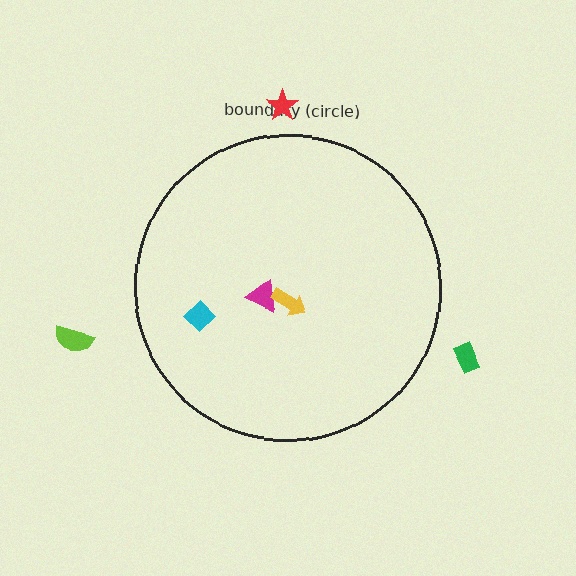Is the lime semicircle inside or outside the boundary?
Outside.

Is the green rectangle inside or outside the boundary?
Outside.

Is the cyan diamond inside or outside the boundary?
Inside.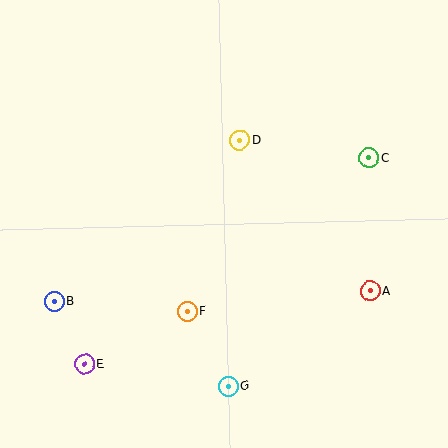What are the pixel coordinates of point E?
Point E is at (85, 364).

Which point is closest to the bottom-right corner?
Point A is closest to the bottom-right corner.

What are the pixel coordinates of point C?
Point C is at (369, 158).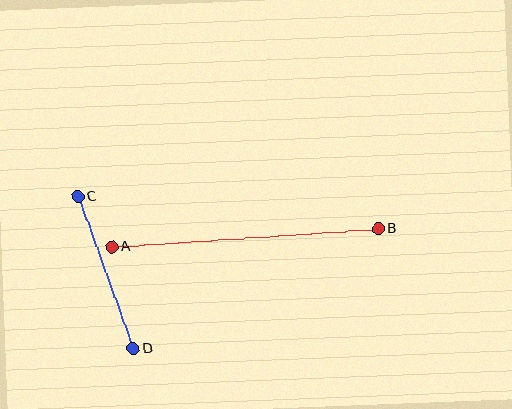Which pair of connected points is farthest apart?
Points A and B are farthest apart.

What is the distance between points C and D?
The distance is approximately 162 pixels.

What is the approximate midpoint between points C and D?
The midpoint is at approximately (106, 273) pixels.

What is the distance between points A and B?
The distance is approximately 267 pixels.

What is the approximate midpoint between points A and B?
The midpoint is at approximately (245, 238) pixels.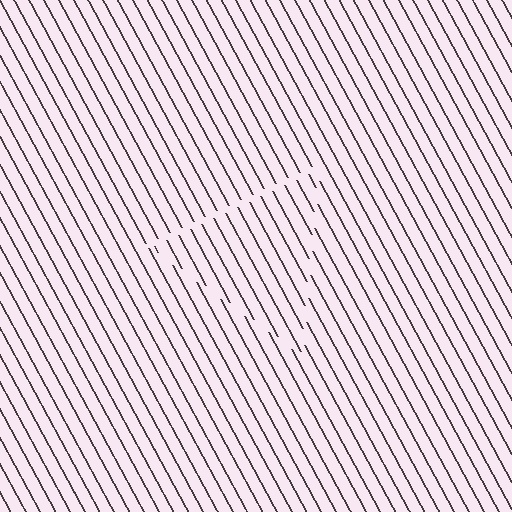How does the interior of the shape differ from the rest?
The interior of the shape contains the same grating, shifted by half a period — the contour is defined by the phase discontinuity where line-ends from the inner and outer gratings abut.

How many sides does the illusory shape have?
3 sides — the line-ends trace a triangle.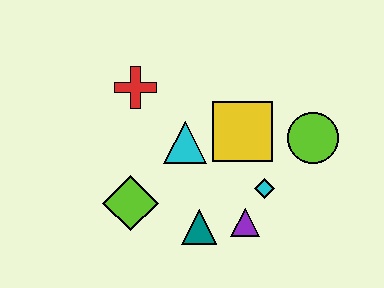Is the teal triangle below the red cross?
Yes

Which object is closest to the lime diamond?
The teal triangle is closest to the lime diamond.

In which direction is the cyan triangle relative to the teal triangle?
The cyan triangle is above the teal triangle.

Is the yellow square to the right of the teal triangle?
Yes